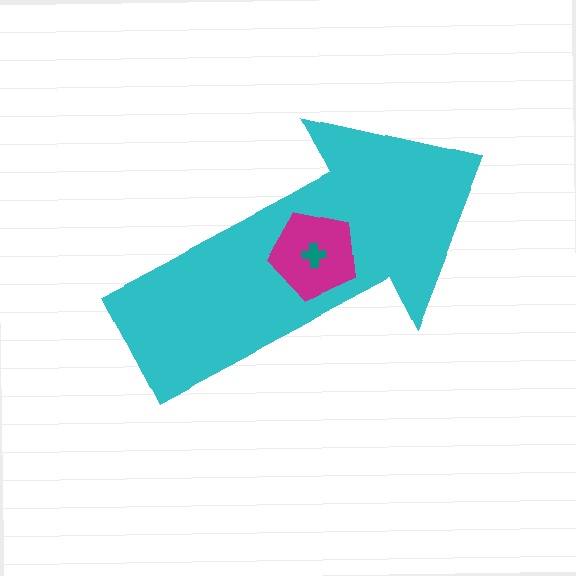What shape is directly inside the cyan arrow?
The magenta pentagon.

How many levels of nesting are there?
3.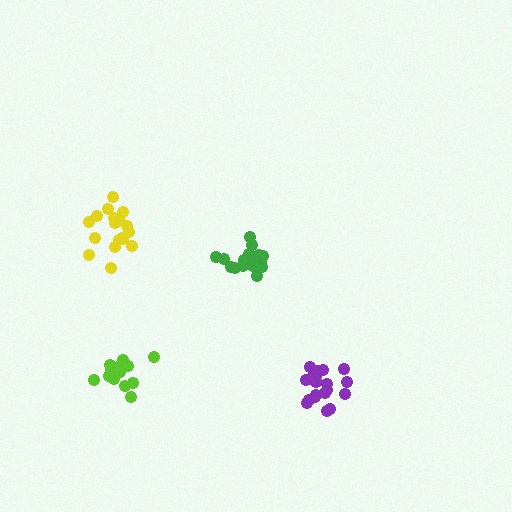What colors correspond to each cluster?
The clusters are colored: purple, green, lime, yellow.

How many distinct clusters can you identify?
There are 4 distinct clusters.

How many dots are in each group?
Group 1: 20 dots, Group 2: 17 dots, Group 3: 15 dots, Group 4: 18 dots (70 total).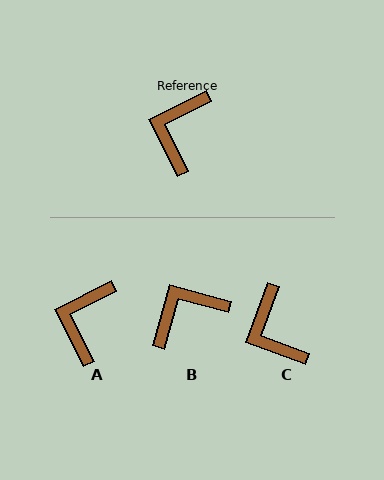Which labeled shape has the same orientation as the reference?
A.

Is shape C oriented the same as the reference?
No, it is off by about 42 degrees.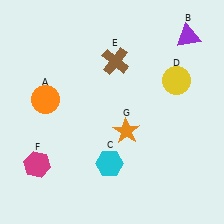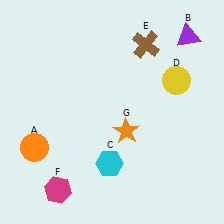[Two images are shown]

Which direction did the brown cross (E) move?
The brown cross (E) moved right.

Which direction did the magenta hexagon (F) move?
The magenta hexagon (F) moved down.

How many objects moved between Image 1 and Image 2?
3 objects moved between the two images.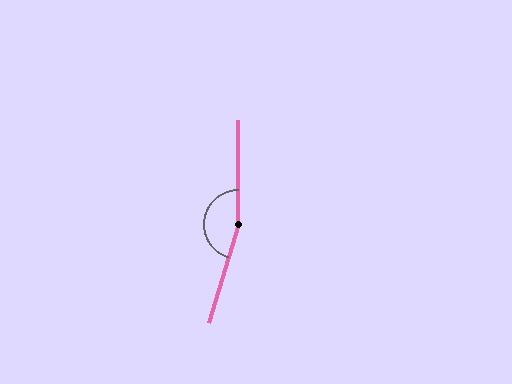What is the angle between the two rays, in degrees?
Approximately 163 degrees.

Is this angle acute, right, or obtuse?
It is obtuse.